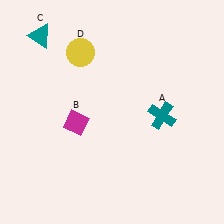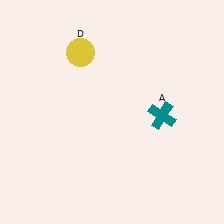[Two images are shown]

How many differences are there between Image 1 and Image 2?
There are 2 differences between the two images.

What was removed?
The teal triangle (C), the magenta diamond (B) were removed in Image 2.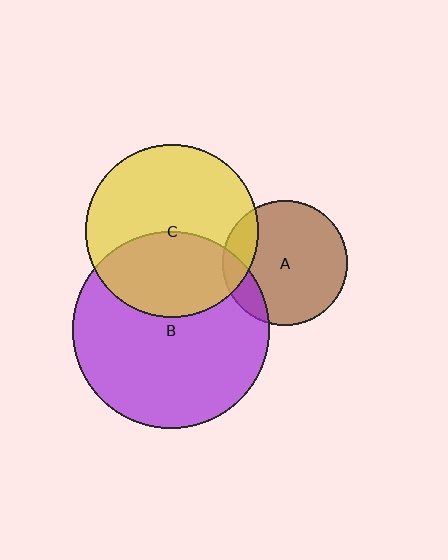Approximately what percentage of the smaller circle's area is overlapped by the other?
Approximately 40%.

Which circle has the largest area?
Circle B (purple).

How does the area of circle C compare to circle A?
Approximately 1.9 times.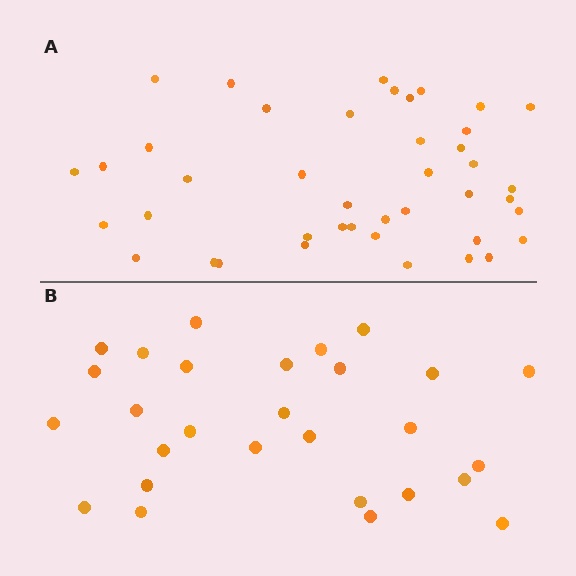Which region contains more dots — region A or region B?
Region A (the top region) has more dots.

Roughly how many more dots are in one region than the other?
Region A has approximately 15 more dots than region B.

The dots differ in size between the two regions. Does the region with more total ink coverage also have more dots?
No. Region B has more total ink coverage because its dots are larger, but region A actually contains more individual dots. Total area can be misleading — the number of items is what matters here.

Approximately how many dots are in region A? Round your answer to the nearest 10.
About 40 dots. (The exact count is 42, which rounds to 40.)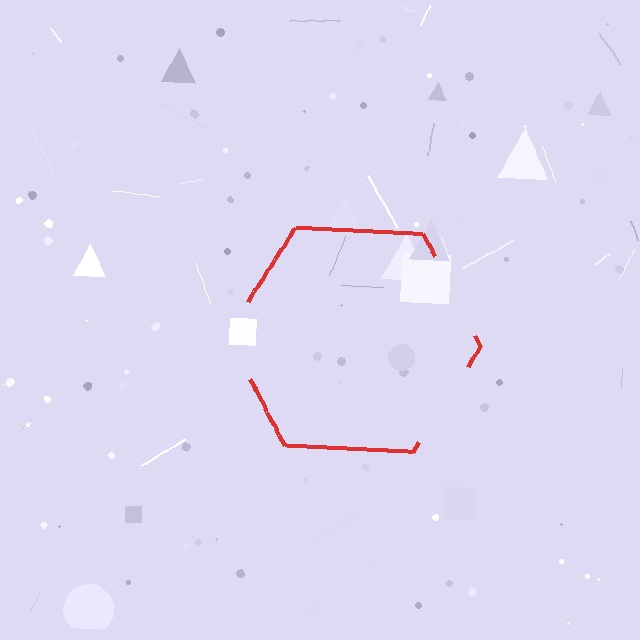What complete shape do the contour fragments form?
The contour fragments form a hexagon.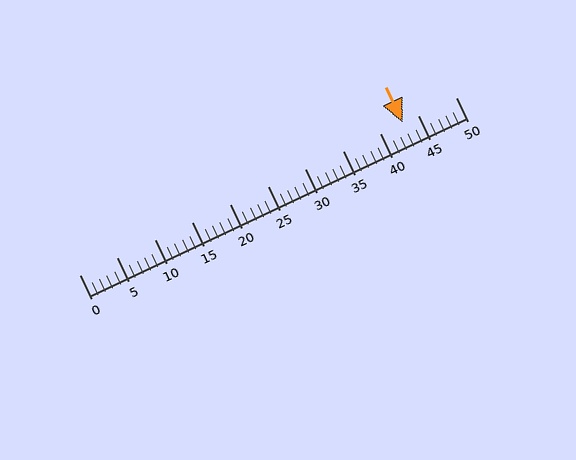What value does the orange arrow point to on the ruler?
The orange arrow points to approximately 43.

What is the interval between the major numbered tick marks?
The major tick marks are spaced 5 units apart.